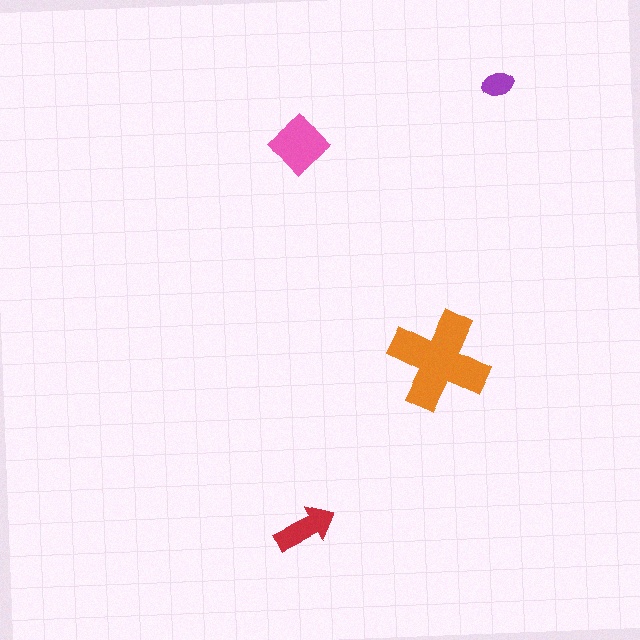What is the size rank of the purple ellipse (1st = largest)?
4th.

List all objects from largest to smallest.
The orange cross, the pink diamond, the red arrow, the purple ellipse.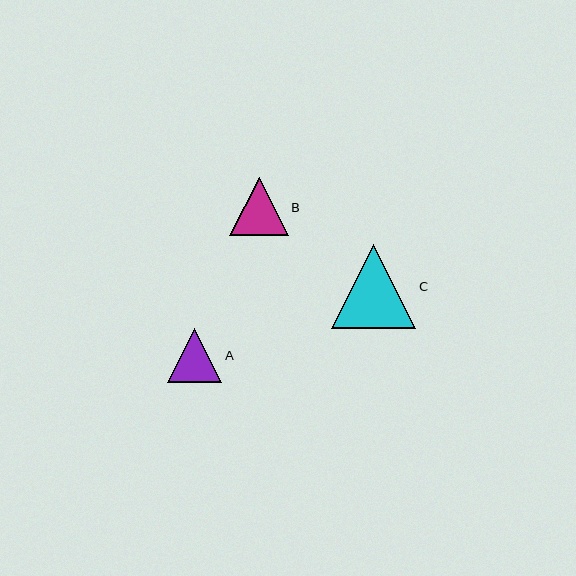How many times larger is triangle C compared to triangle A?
Triangle C is approximately 1.6 times the size of triangle A.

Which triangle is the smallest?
Triangle A is the smallest with a size of approximately 54 pixels.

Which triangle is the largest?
Triangle C is the largest with a size of approximately 84 pixels.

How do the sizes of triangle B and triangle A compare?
Triangle B and triangle A are approximately the same size.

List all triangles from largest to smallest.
From largest to smallest: C, B, A.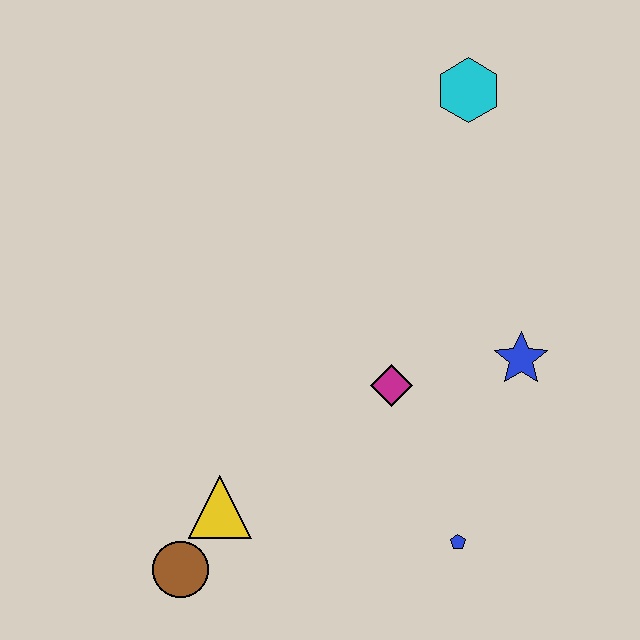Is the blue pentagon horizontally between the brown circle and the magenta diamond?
No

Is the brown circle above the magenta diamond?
No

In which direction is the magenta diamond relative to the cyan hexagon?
The magenta diamond is below the cyan hexagon.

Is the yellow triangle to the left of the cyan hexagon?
Yes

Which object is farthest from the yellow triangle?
The cyan hexagon is farthest from the yellow triangle.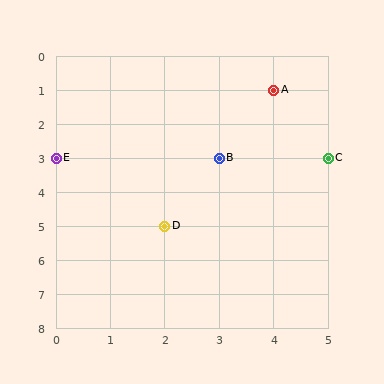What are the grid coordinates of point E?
Point E is at grid coordinates (0, 3).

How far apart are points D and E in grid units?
Points D and E are 2 columns and 2 rows apart (about 2.8 grid units diagonally).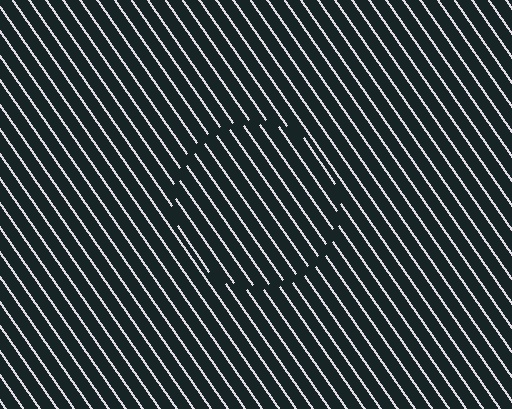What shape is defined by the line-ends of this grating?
An illusory circle. The interior of the shape contains the same grating, shifted by half a period — the contour is defined by the phase discontinuity where line-ends from the inner and outer gratings abut.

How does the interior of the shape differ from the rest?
The interior of the shape contains the same grating, shifted by half a period — the contour is defined by the phase discontinuity where line-ends from the inner and outer gratings abut.